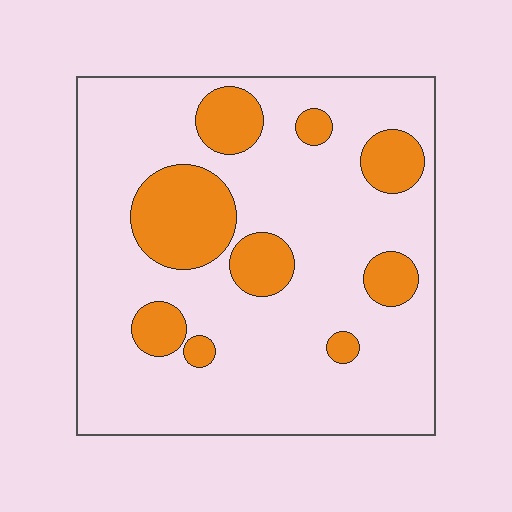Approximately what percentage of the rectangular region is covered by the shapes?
Approximately 20%.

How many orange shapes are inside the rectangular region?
9.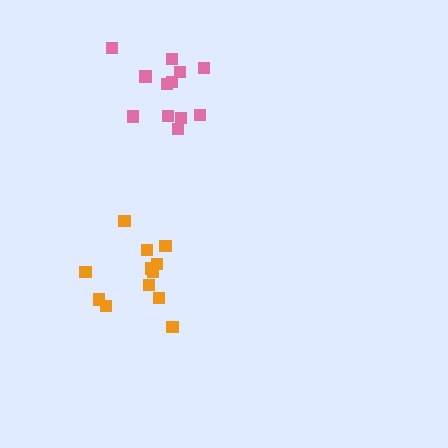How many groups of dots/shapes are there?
There are 2 groups.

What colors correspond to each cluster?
The clusters are colored: orange, pink.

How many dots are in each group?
Group 1: 12 dots, Group 2: 12 dots (24 total).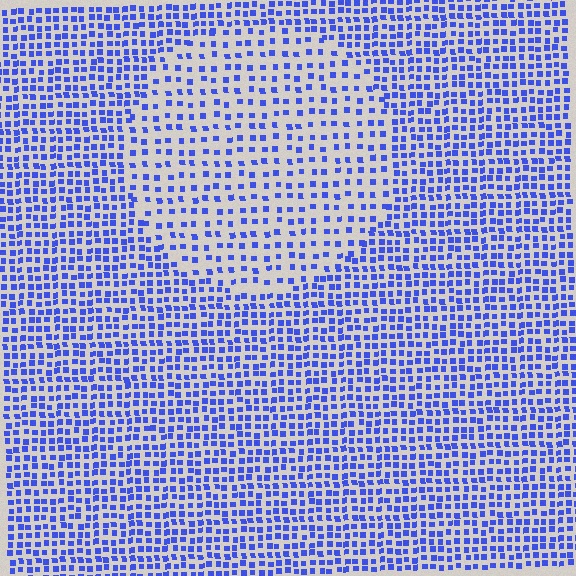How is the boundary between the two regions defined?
The boundary is defined by a change in element density (approximately 1.9x ratio). All elements are the same color, size, and shape.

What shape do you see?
I see a circle.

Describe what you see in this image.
The image contains small blue elements arranged at two different densities. A circle-shaped region is visible where the elements are less densely packed than the surrounding area.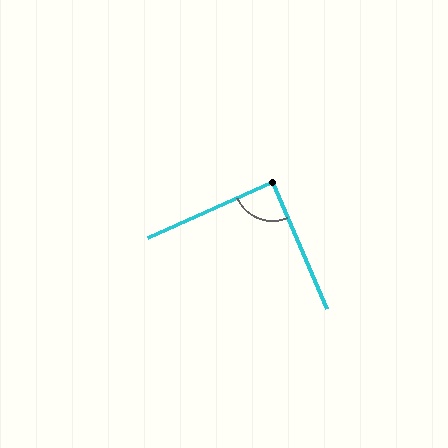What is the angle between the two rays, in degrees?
Approximately 89 degrees.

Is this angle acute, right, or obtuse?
It is approximately a right angle.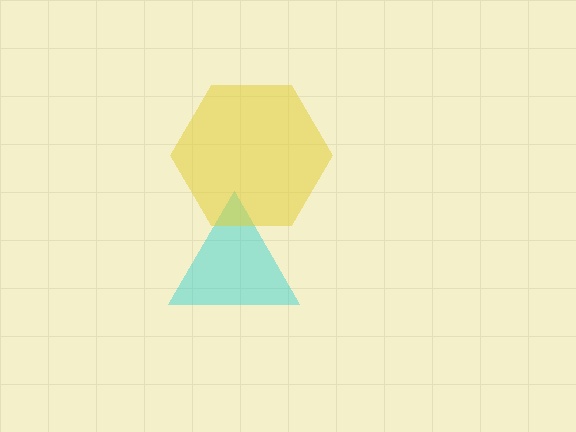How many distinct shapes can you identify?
There are 2 distinct shapes: a cyan triangle, a yellow hexagon.